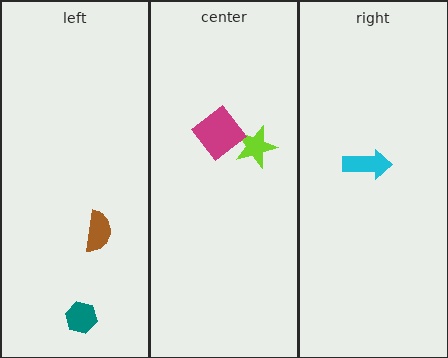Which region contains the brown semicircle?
The left region.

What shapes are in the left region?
The teal hexagon, the brown semicircle.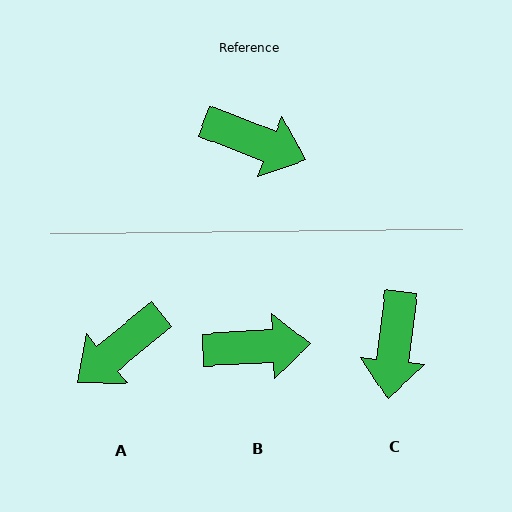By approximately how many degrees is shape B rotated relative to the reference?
Approximately 25 degrees counter-clockwise.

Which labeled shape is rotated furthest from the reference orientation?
A, about 119 degrees away.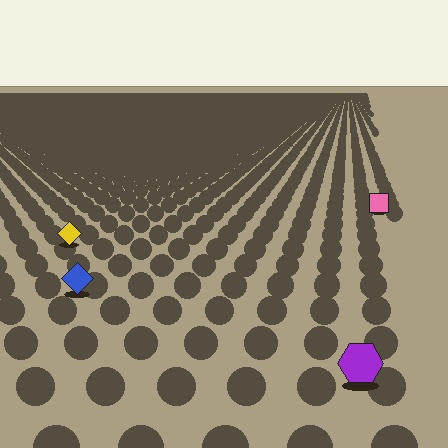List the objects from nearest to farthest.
From nearest to farthest: the purple hexagon, the blue diamond, the yellow diamond, the pink square.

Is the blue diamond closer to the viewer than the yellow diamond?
Yes. The blue diamond is closer — you can tell from the texture gradient: the ground texture is coarser near it.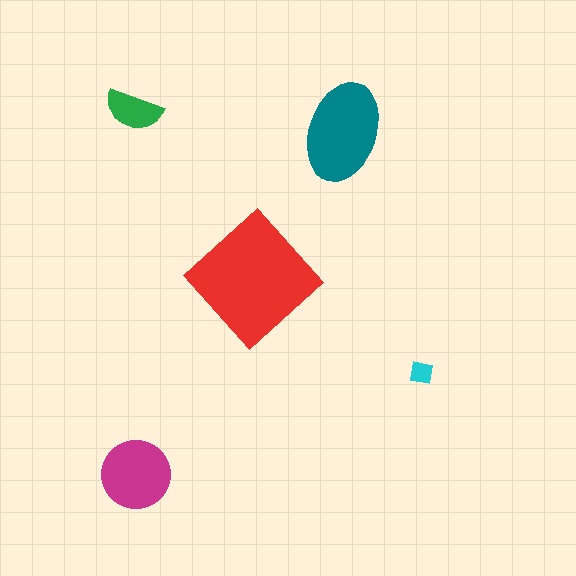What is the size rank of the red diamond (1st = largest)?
1st.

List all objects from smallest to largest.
The cyan square, the green semicircle, the magenta circle, the teal ellipse, the red diamond.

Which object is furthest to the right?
The cyan square is rightmost.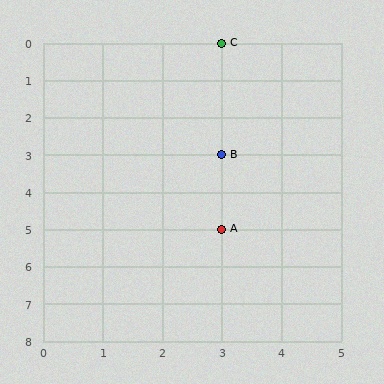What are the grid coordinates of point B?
Point B is at grid coordinates (3, 3).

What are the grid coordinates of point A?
Point A is at grid coordinates (3, 5).